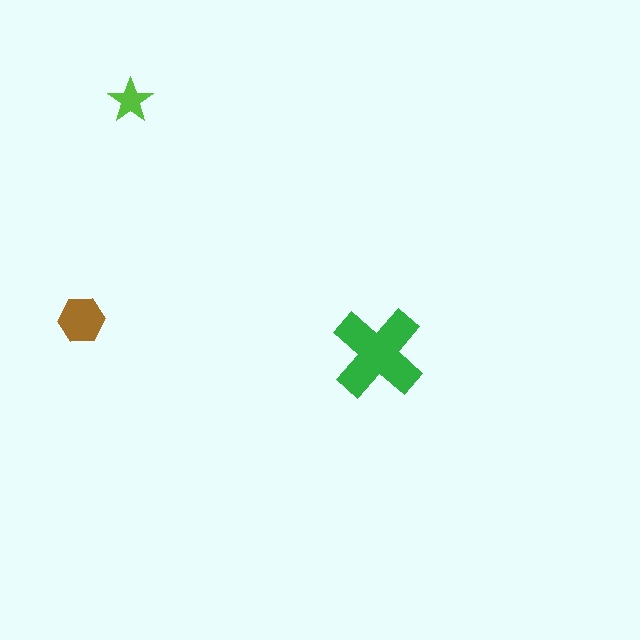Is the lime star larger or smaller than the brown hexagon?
Smaller.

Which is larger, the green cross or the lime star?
The green cross.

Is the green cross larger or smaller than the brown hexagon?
Larger.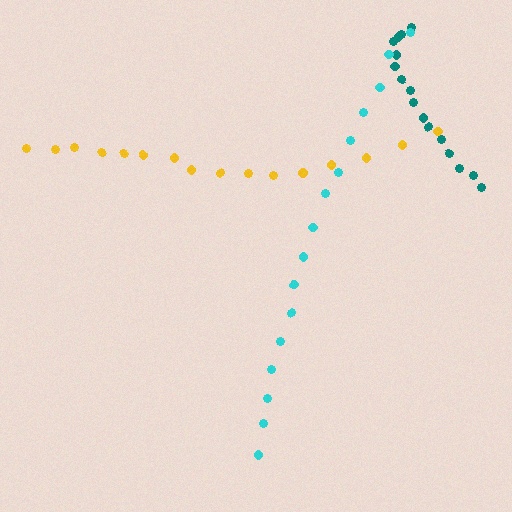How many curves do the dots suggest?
There are 3 distinct paths.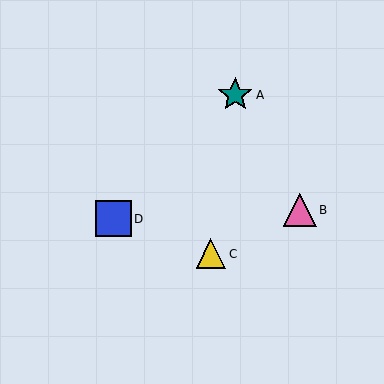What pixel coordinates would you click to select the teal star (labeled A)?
Click at (235, 95) to select the teal star A.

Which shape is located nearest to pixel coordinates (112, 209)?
The blue square (labeled D) at (113, 219) is nearest to that location.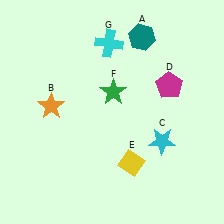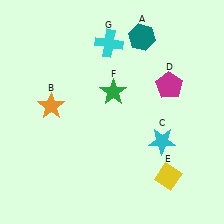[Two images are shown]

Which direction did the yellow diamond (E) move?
The yellow diamond (E) moved right.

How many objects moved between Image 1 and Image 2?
1 object moved between the two images.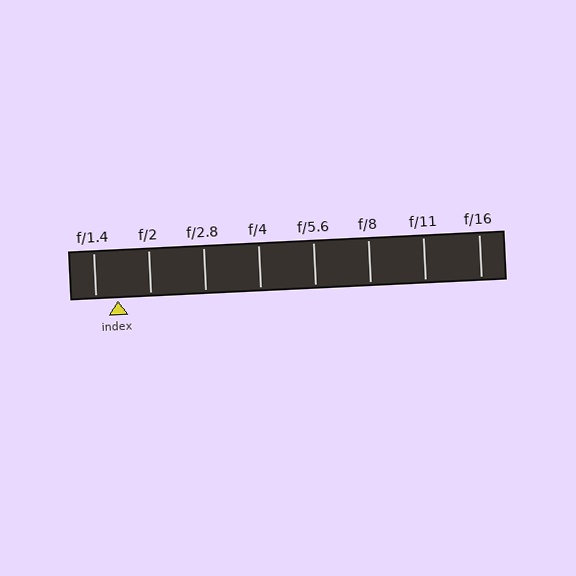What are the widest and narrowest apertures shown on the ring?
The widest aperture shown is f/1.4 and the narrowest is f/16.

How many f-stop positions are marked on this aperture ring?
There are 8 f-stop positions marked.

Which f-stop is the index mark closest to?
The index mark is closest to f/1.4.